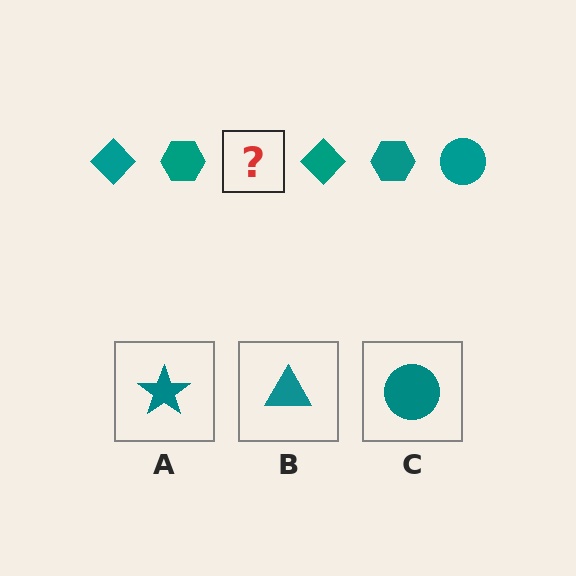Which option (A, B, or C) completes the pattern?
C.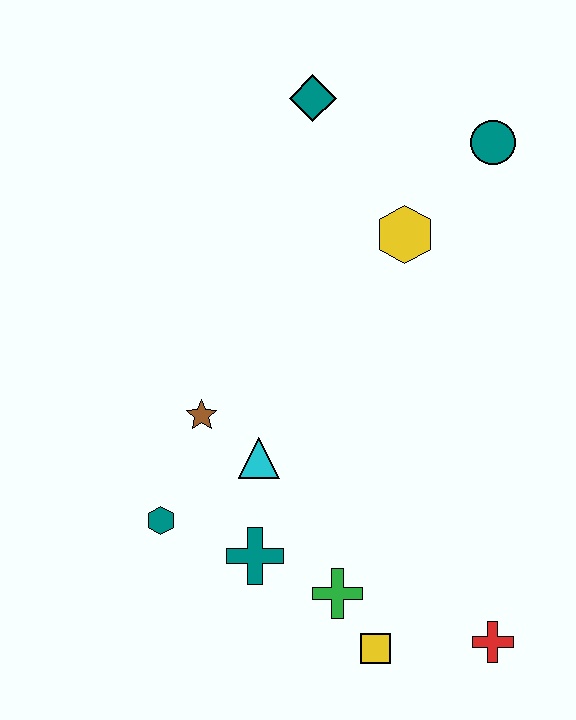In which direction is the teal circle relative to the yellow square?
The teal circle is above the yellow square.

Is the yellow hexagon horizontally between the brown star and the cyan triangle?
No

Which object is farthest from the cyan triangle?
The teal circle is farthest from the cyan triangle.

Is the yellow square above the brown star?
No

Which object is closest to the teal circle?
The yellow hexagon is closest to the teal circle.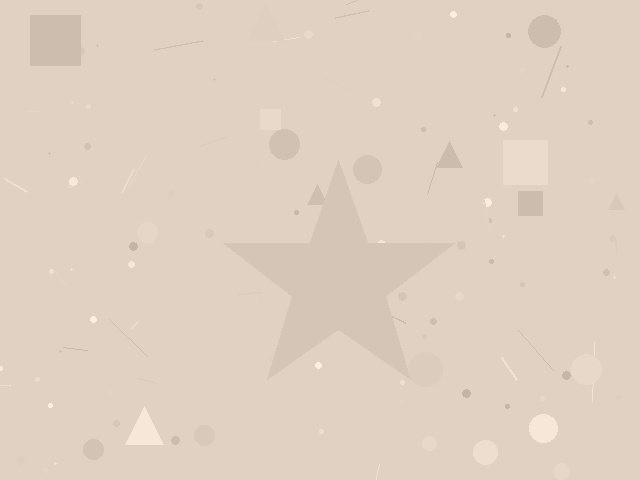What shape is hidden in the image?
A star is hidden in the image.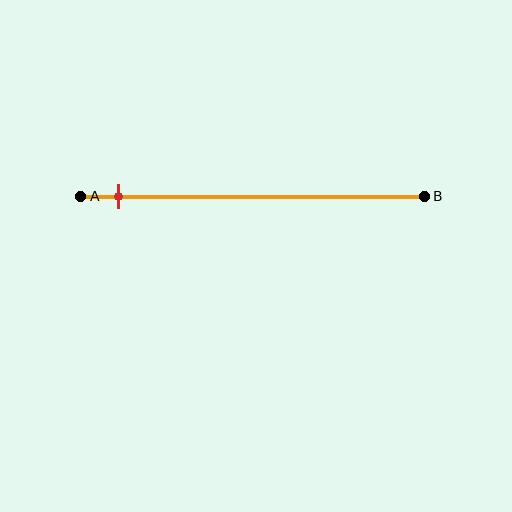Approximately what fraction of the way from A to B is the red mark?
The red mark is approximately 10% of the way from A to B.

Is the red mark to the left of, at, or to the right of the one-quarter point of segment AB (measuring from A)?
The red mark is to the left of the one-quarter point of segment AB.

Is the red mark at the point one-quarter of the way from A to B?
No, the mark is at about 10% from A, not at the 25% one-quarter point.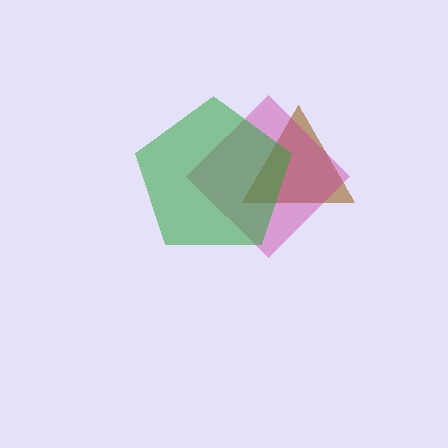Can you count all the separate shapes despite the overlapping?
Yes, there are 3 separate shapes.